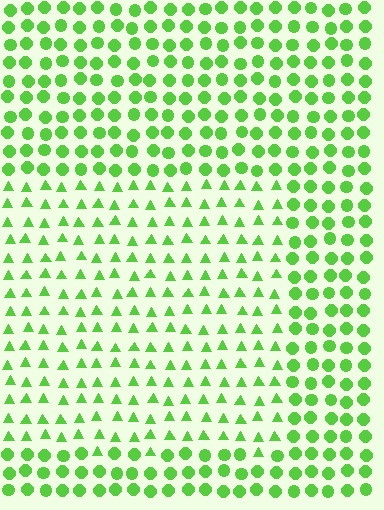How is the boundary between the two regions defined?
The boundary is defined by a change in element shape: triangles inside vs. circles outside. All elements share the same color and spacing.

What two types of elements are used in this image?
The image uses triangles inside the rectangle region and circles outside it.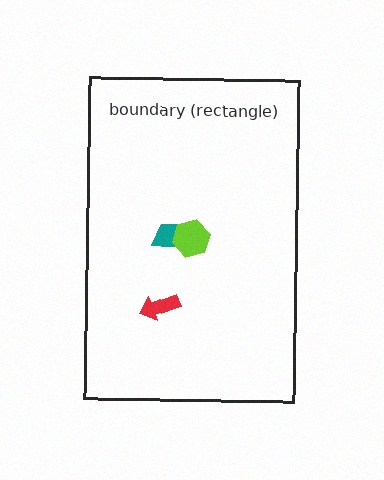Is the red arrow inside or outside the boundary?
Inside.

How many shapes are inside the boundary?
3 inside, 0 outside.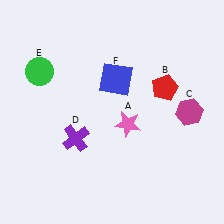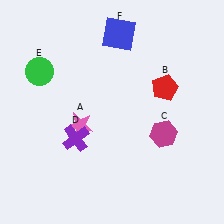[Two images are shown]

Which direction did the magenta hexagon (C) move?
The magenta hexagon (C) moved left.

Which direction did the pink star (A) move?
The pink star (A) moved left.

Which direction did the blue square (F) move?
The blue square (F) moved up.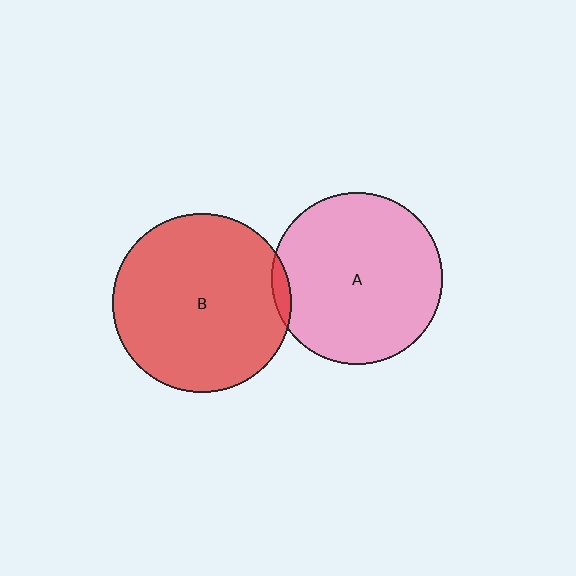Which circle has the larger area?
Circle B (red).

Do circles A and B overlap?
Yes.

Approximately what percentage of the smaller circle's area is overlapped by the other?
Approximately 5%.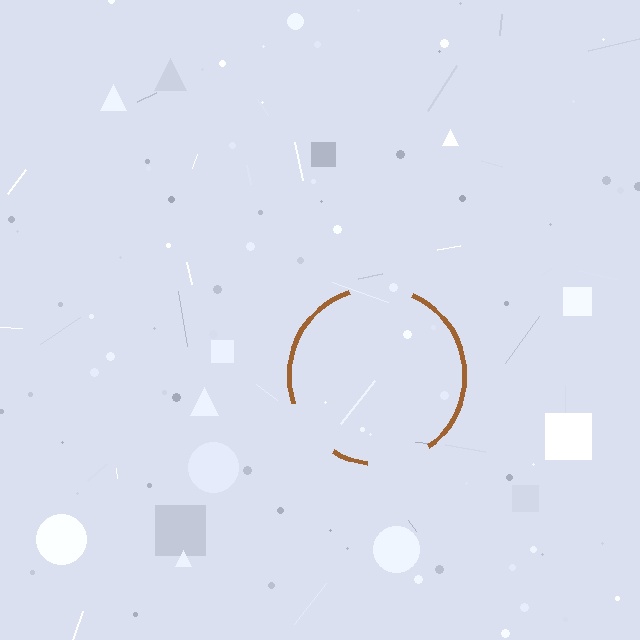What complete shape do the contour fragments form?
The contour fragments form a circle.